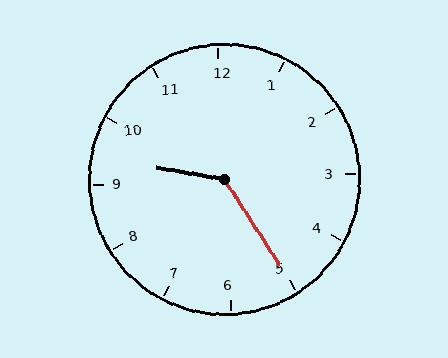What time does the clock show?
9:25.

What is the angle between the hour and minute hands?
Approximately 132 degrees.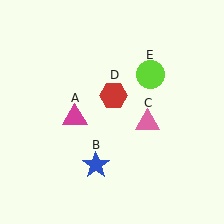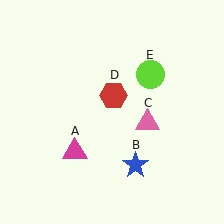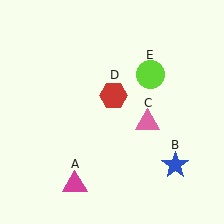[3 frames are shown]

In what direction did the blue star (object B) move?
The blue star (object B) moved right.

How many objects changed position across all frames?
2 objects changed position: magenta triangle (object A), blue star (object B).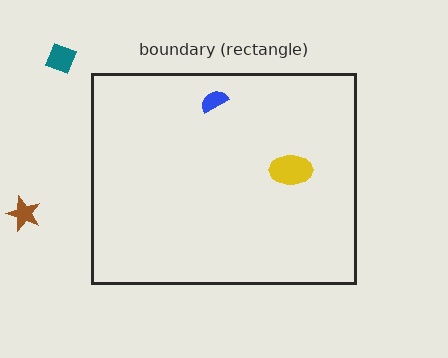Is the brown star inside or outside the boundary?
Outside.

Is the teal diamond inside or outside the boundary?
Outside.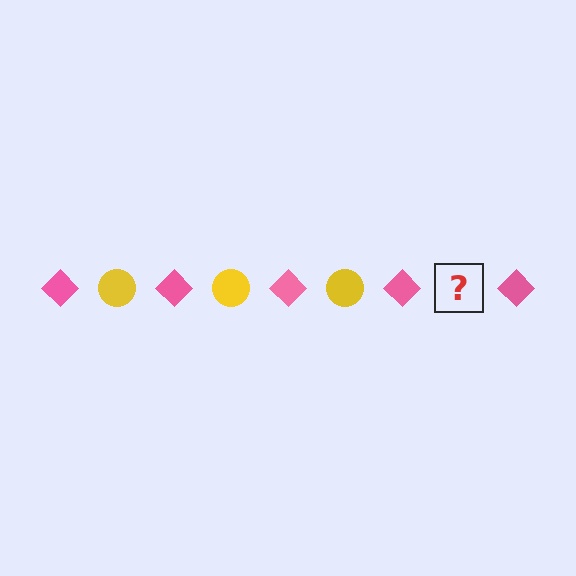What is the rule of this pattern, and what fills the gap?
The rule is that the pattern alternates between pink diamond and yellow circle. The gap should be filled with a yellow circle.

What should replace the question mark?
The question mark should be replaced with a yellow circle.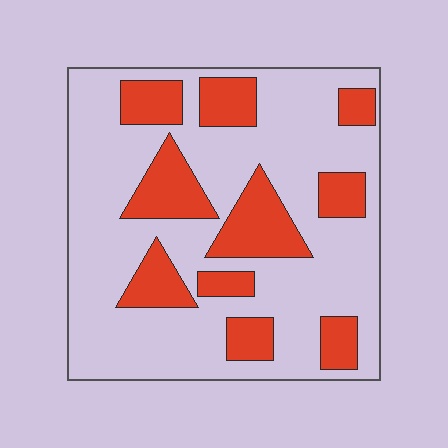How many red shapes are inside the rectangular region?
10.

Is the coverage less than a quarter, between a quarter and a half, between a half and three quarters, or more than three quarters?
Between a quarter and a half.